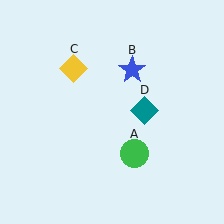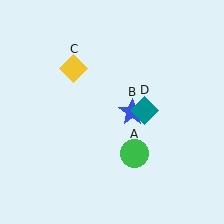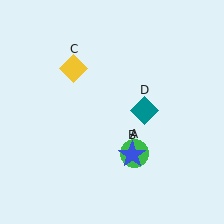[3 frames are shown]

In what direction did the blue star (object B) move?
The blue star (object B) moved down.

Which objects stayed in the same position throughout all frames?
Green circle (object A) and yellow diamond (object C) and teal diamond (object D) remained stationary.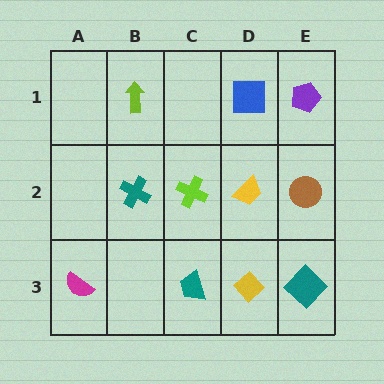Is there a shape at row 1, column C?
No, that cell is empty.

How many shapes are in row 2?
4 shapes.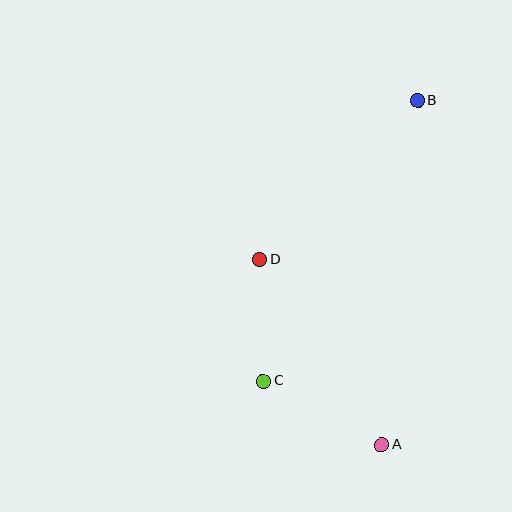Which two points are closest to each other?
Points C and D are closest to each other.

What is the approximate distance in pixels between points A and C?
The distance between A and C is approximately 134 pixels.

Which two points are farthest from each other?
Points A and B are farthest from each other.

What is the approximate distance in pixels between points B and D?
The distance between B and D is approximately 224 pixels.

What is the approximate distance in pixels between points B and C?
The distance between B and C is approximately 320 pixels.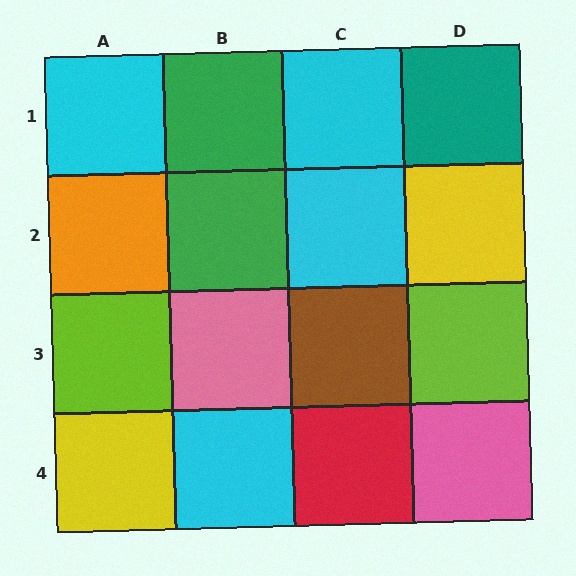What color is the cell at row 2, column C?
Cyan.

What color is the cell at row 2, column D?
Yellow.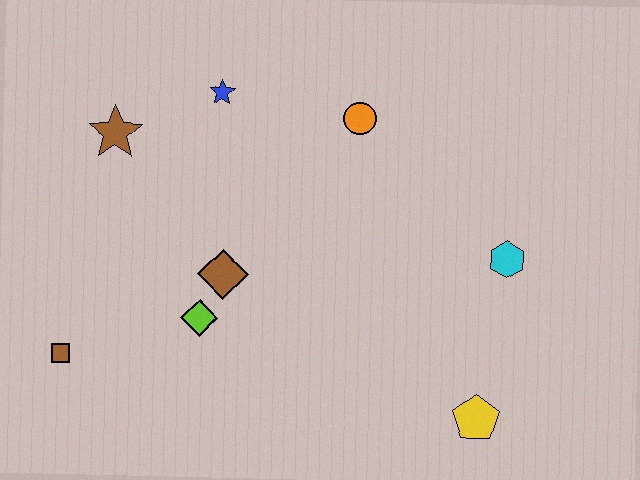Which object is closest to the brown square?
The lime diamond is closest to the brown square.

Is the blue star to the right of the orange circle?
No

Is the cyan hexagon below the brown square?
No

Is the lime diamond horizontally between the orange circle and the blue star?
No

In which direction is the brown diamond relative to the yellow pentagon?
The brown diamond is to the left of the yellow pentagon.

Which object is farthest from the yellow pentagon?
The brown star is farthest from the yellow pentagon.